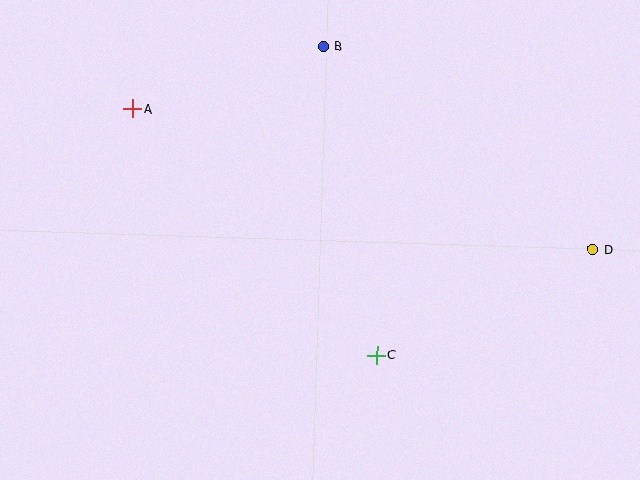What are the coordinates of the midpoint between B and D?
The midpoint between B and D is at (458, 148).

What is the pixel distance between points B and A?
The distance between B and A is 201 pixels.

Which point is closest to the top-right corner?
Point D is closest to the top-right corner.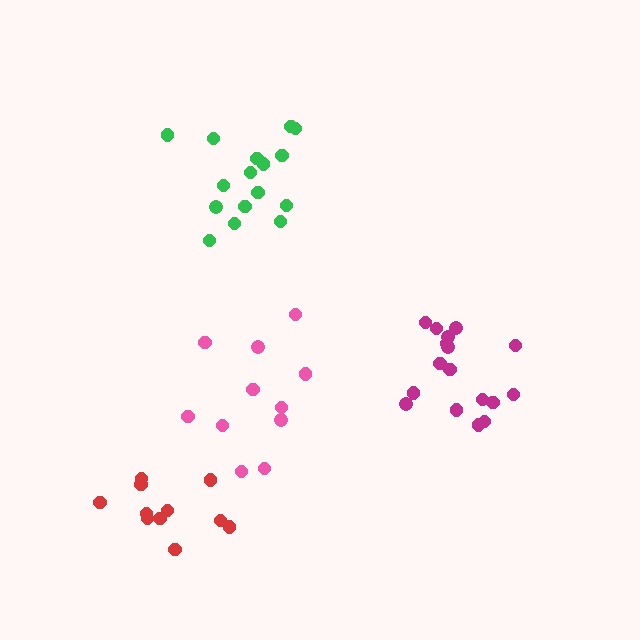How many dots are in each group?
Group 1: 17 dots, Group 2: 11 dots, Group 3: 16 dots, Group 4: 11 dots (55 total).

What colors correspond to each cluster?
The clusters are colored: magenta, pink, green, red.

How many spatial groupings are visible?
There are 4 spatial groupings.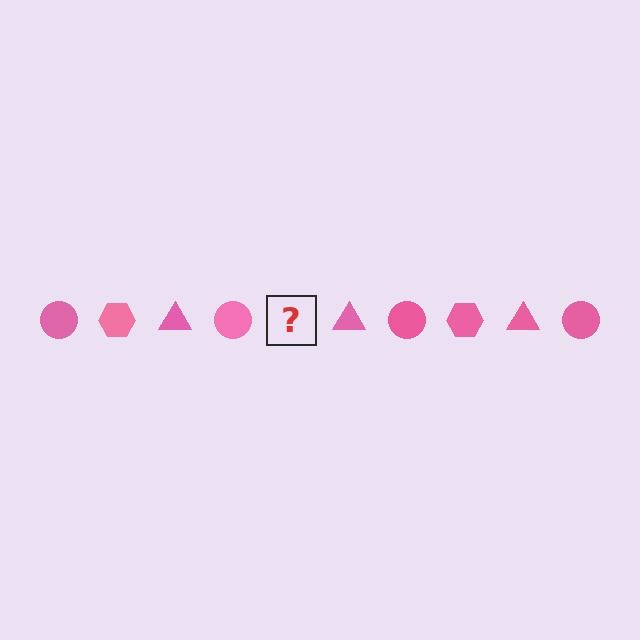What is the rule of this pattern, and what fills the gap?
The rule is that the pattern cycles through circle, hexagon, triangle shapes in pink. The gap should be filled with a pink hexagon.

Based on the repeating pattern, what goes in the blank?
The blank should be a pink hexagon.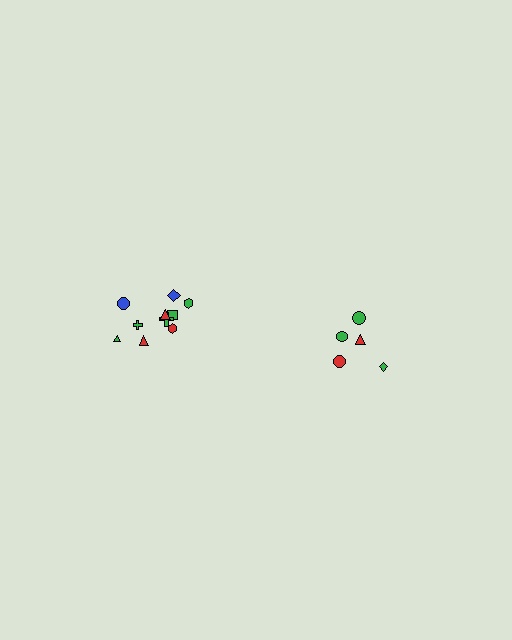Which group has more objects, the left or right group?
The left group.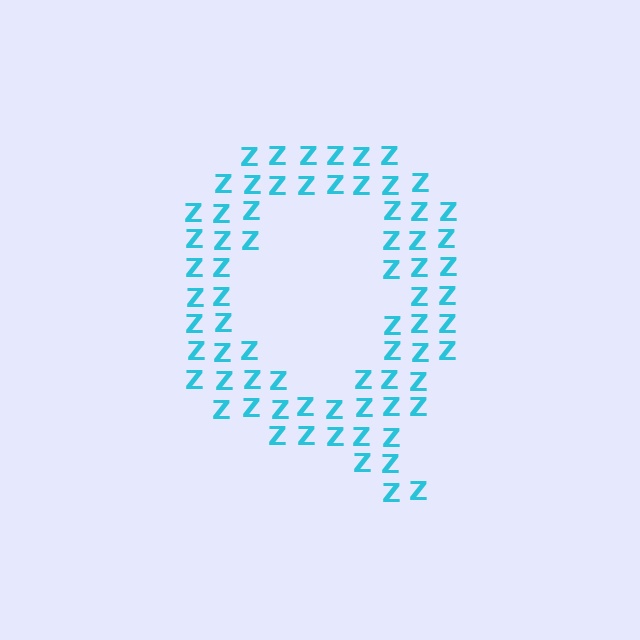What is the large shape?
The large shape is the letter Q.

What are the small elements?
The small elements are letter Z's.